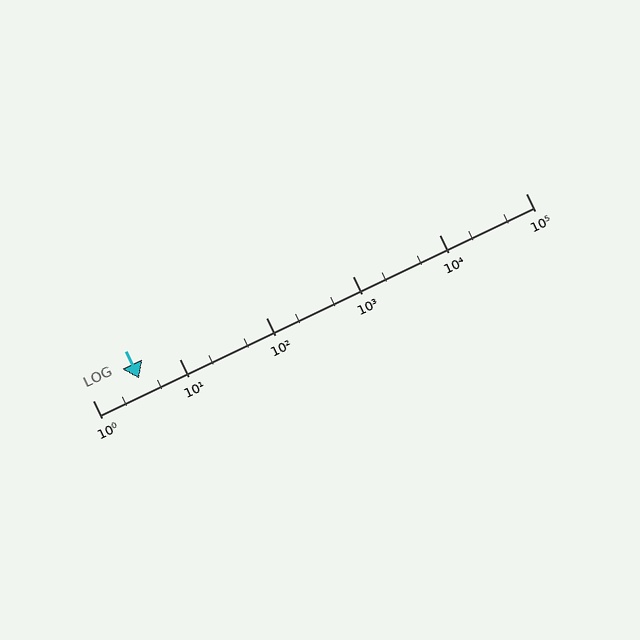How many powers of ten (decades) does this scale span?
The scale spans 5 decades, from 1 to 100000.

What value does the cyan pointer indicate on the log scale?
The pointer indicates approximately 3.4.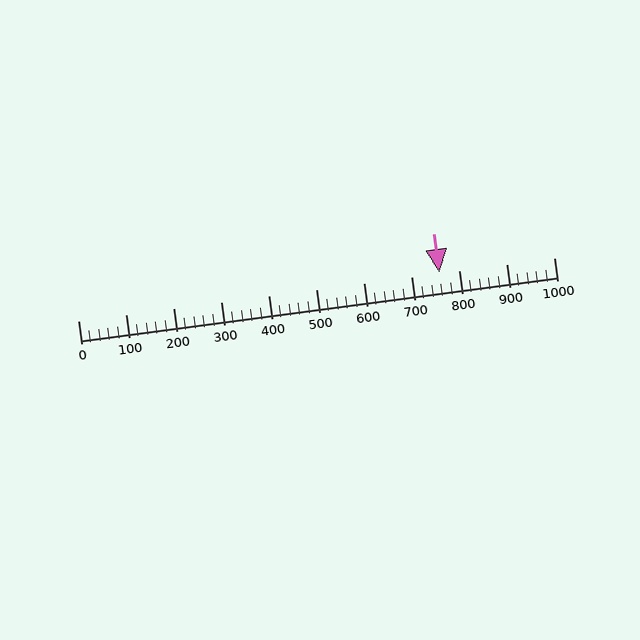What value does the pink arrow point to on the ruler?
The pink arrow points to approximately 760.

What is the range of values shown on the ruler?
The ruler shows values from 0 to 1000.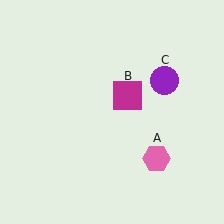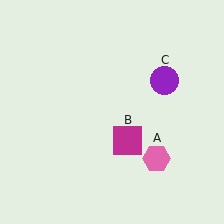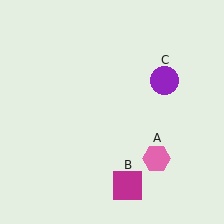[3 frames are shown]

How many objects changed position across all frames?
1 object changed position: magenta square (object B).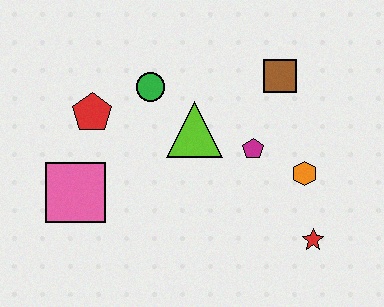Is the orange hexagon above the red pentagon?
No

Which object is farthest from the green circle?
The red star is farthest from the green circle.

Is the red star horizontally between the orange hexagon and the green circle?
No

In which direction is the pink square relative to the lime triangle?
The pink square is to the left of the lime triangle.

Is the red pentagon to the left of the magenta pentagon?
Yes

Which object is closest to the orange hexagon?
The magenta pentagon is closest to the orange hexagon.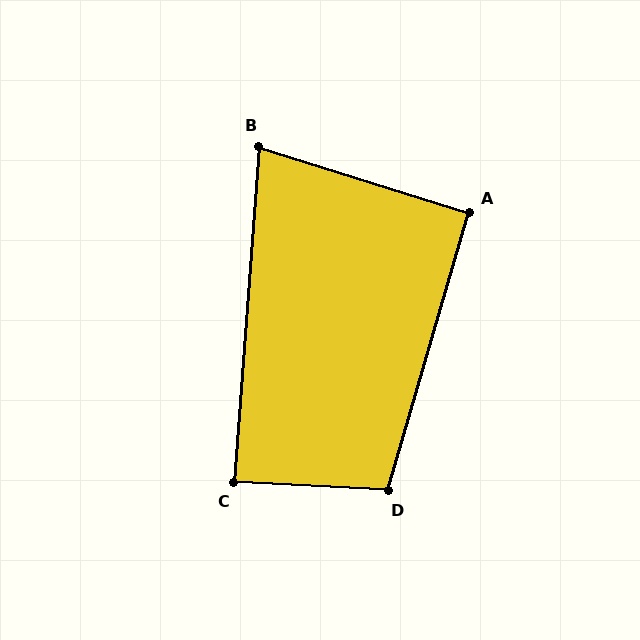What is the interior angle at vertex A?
Approximately 91 degrees (approximately right).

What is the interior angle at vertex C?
Approximately 89 degrees (approximately right).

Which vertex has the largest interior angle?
D, at approximately 103 degrees.